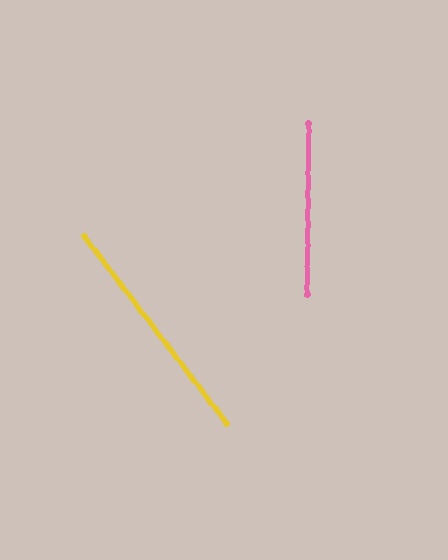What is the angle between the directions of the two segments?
Approximately 38 degrees.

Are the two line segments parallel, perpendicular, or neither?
Neither parallel nor perpendicular — they differ by about 38°.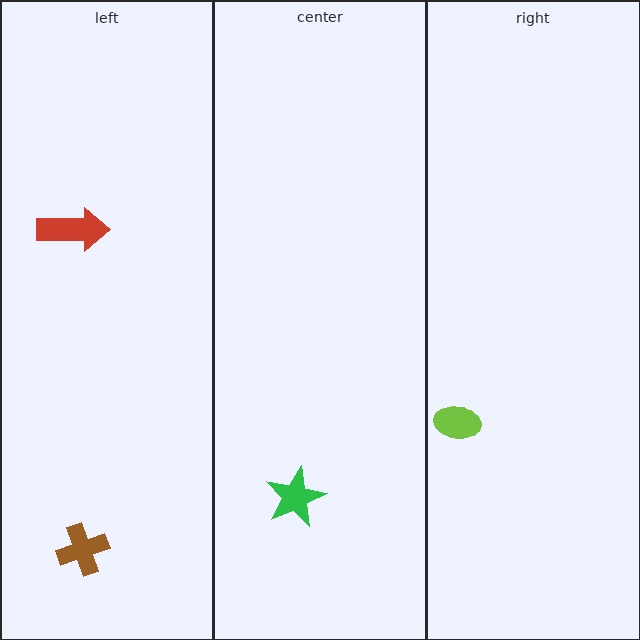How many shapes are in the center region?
1.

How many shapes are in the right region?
1.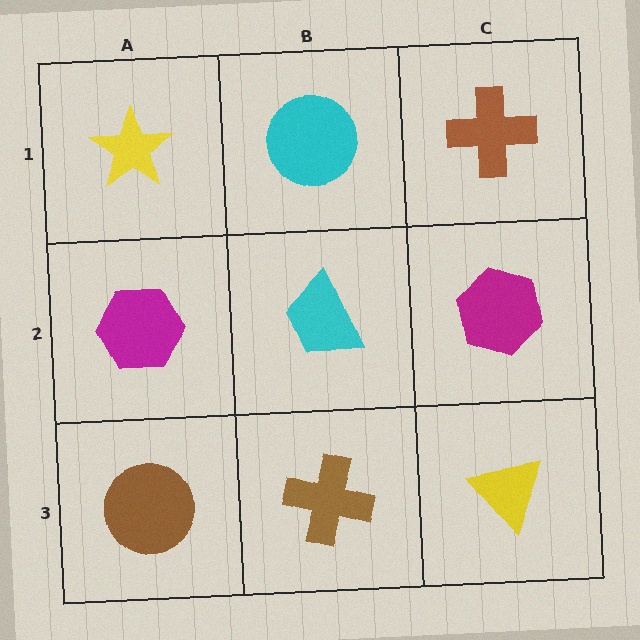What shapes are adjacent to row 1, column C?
A magenta hexagon (row 2, column C), a cyan circle (row 1, column B).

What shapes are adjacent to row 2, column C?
A brown cross (row 1, column C), a yellow triangle (row 3, column C), a cyan trapezoid (row 2, column B).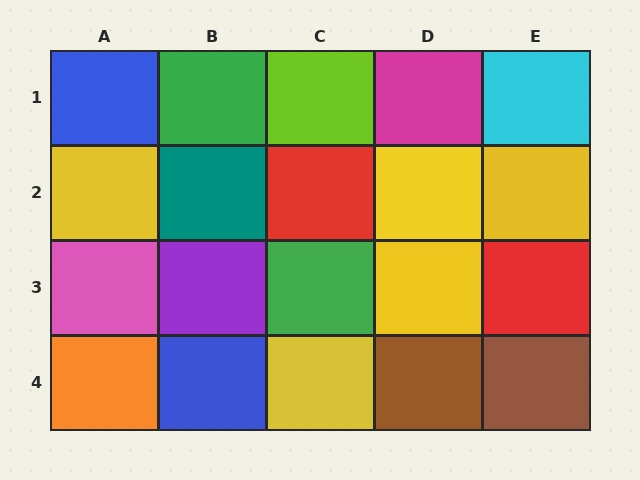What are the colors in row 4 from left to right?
Orange, blue, yellow, brown, brown.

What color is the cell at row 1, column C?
Lime.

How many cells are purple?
1 cell is purple.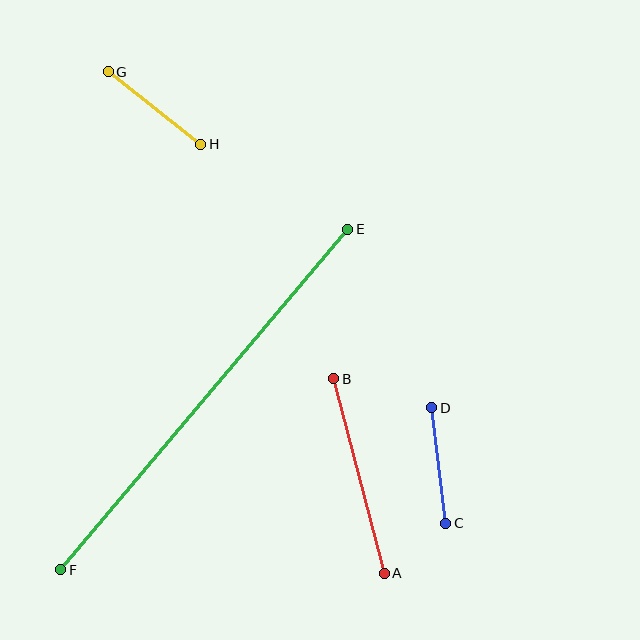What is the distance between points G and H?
The distance is approximately 118 pixels.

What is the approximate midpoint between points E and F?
The midpoint is at approximately (204, 399) pixels.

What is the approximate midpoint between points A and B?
The midpoint is at approximately (359, 476) pixels.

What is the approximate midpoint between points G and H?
The midpoint is at approximately (155, 108) pixels.